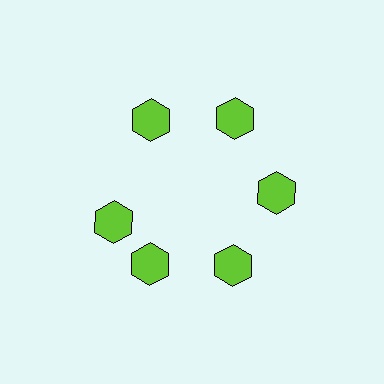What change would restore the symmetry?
The symmetry would be restored by rotating it back into even spacing with its neighbors so that all 6 hexagons sit at equal angles and equal distance from the center.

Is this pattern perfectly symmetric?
No. The 6 lime hexagons are arranged in a ring, but one element near the 9 o'clock position is rotated out of alignment along the ring, breaking the 6-fold rotational symmetry.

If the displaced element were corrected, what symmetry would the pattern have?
It would have 6-fold rotational symmetry — the pattern would map onto itself every 60 degrees.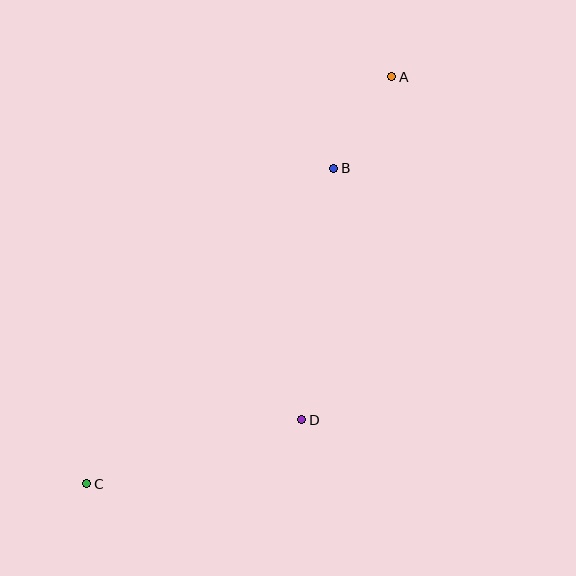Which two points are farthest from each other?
Points A and C are farthest from each other.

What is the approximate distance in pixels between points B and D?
The distance between B and D is approximately 254 pixels.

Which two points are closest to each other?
Points A and B are closest to each other.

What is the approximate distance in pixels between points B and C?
The distance between B and C is approximately 401 pixels.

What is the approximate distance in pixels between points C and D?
The distance between C and D is approximately 224 pixels.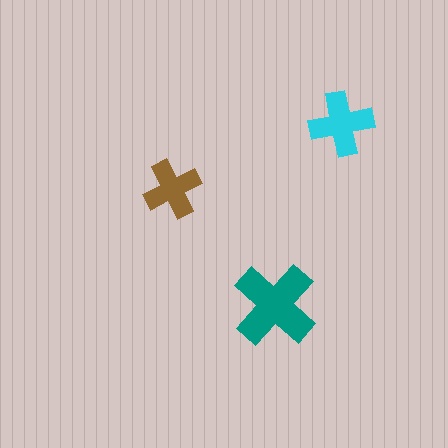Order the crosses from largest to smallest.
the teal one, the cyan one, the brown one.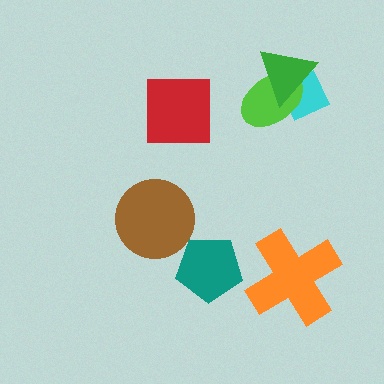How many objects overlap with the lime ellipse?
2 objects overlap with the lime ellipse.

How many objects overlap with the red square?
0 objects overlap with the red square.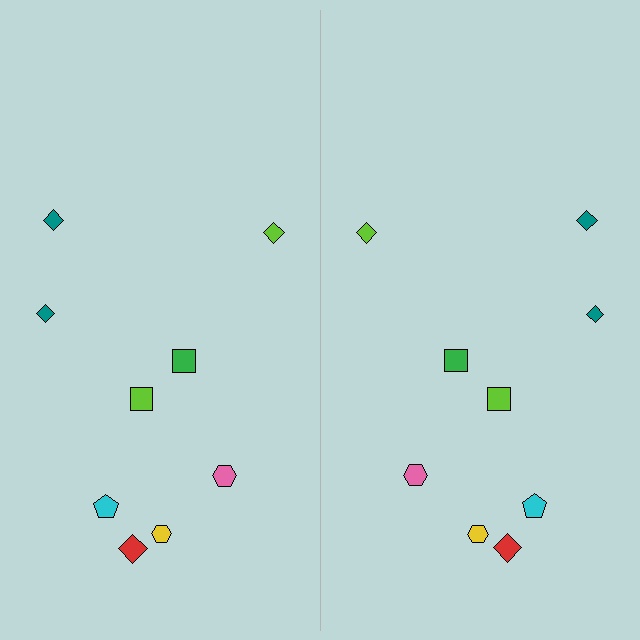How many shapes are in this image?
There are 18 shapes in this image.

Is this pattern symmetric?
Yes, this pattern has bilateral (reflection) symmetry.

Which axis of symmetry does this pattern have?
The pattern has a vertical axis of symmetry running through the center of the image.